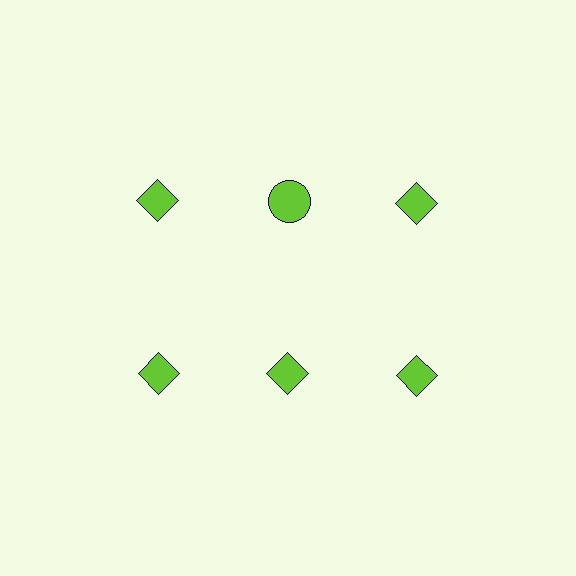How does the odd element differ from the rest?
It has a different shape: circle instead of diamond.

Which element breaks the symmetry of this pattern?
The lime circle in the top row, second from left column breaks the symmetry. All other shapes are lime diamonds.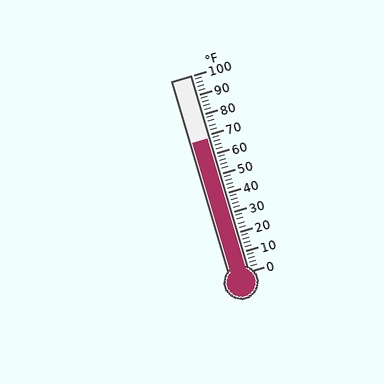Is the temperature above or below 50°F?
The temperature is above 50°F.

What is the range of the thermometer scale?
The thermometer scale ranges from 0°F to 100°F.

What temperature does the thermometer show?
The thermometer shows approximately 68°F.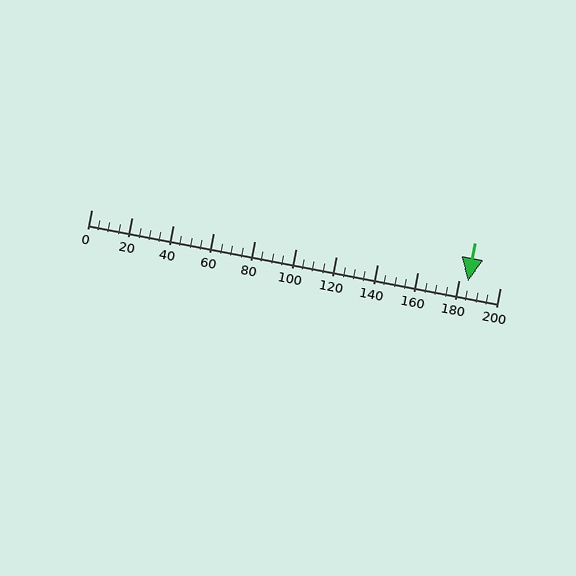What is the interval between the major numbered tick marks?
The major tick marks are spaced 20 units apart.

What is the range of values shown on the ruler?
The ruler shows values from 0 to 200.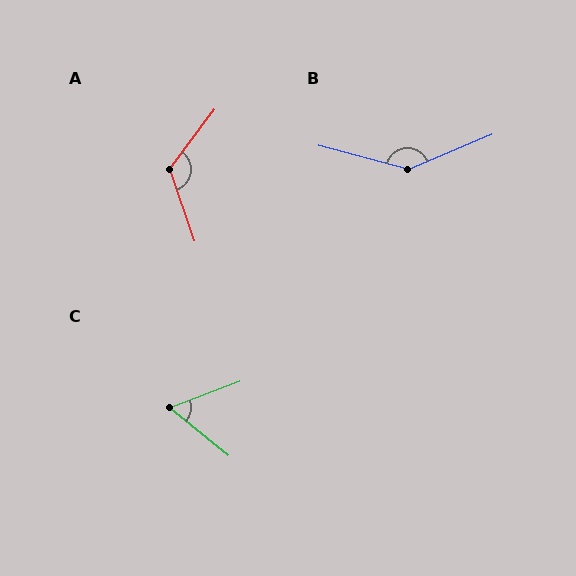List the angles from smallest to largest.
C (60°), A (124°), B (143°).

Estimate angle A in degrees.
Approximately 124 degrees.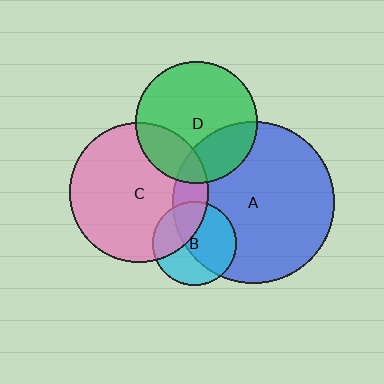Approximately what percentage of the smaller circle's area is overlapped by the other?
Approximately 25%.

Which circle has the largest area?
Circle A (blue).